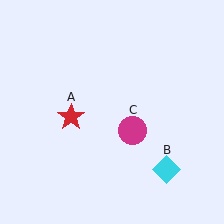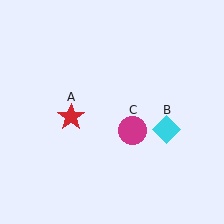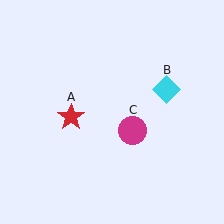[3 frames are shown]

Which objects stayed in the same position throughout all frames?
Red star (object A) and magenta circle (object C) remained stationary.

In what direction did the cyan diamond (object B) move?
The cyan diamond (object B) moved up.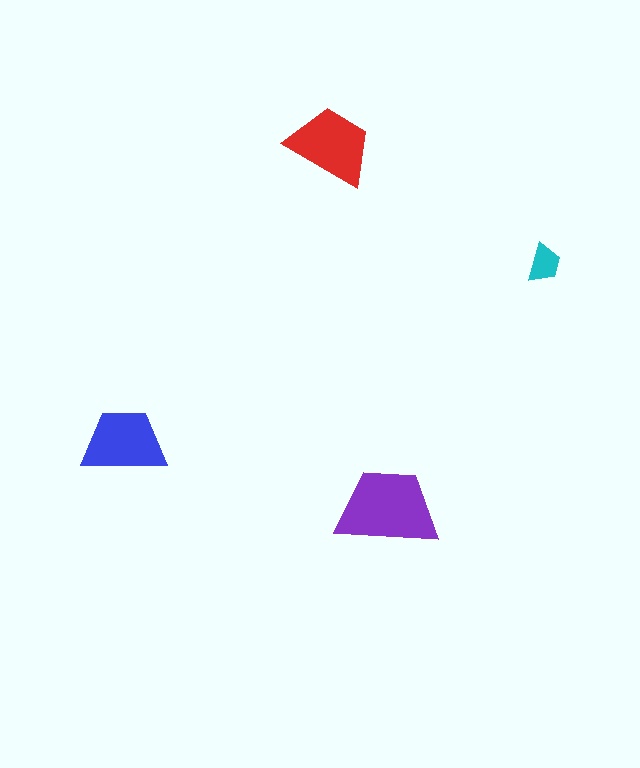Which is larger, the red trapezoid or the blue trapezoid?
The red one.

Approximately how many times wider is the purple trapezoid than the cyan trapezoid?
About 2.5 times wider.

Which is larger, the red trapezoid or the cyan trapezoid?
The red one.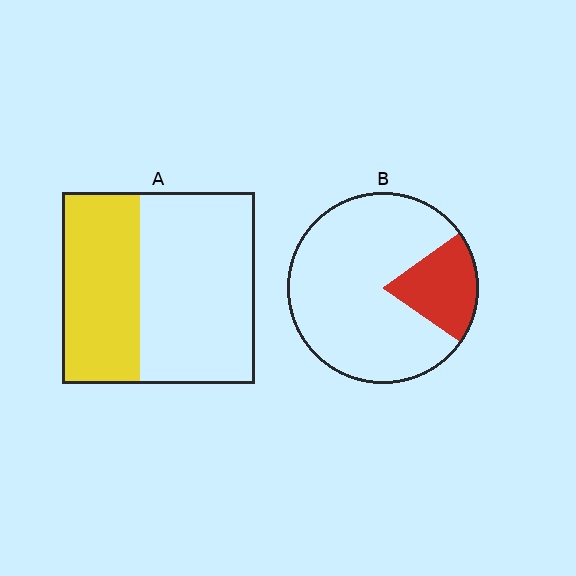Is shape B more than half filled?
No.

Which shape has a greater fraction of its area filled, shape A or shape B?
Shape A.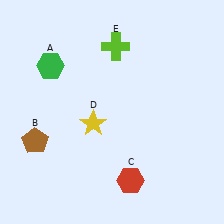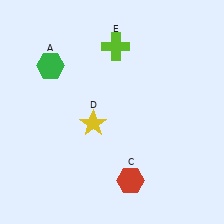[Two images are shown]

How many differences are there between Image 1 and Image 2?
There is 1 difference between the two images.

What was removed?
The brown pentagon (B) was removed in Image 2.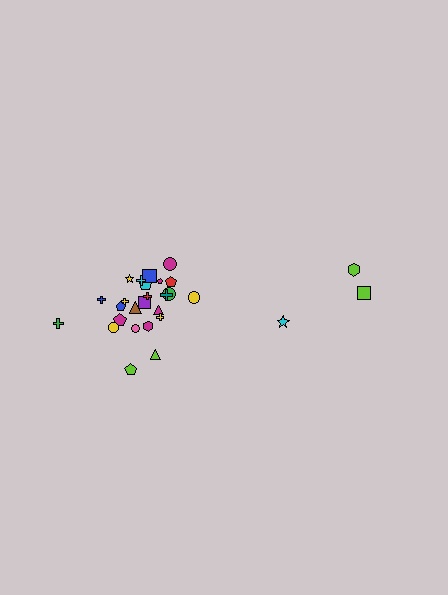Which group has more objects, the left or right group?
The left group.